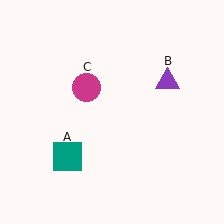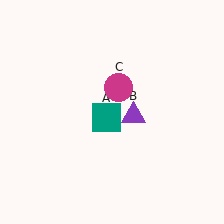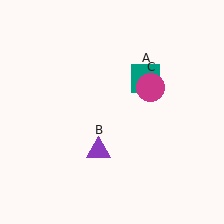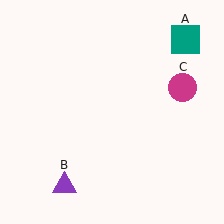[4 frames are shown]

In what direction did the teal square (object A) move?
The teal square (object A) moved up and to the right.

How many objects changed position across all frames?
3 objects changed position: teal square (object A), purple triangle (object B), magenta circle (object C).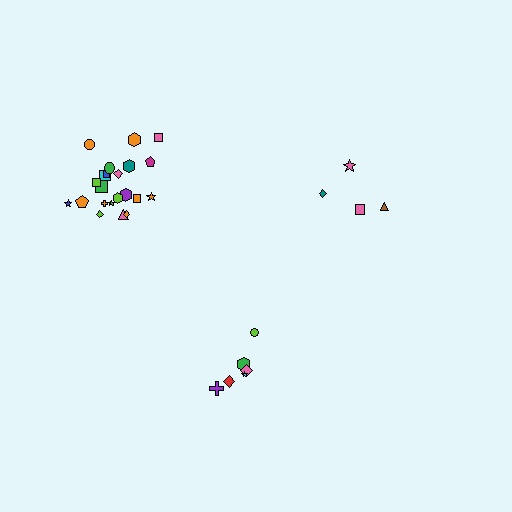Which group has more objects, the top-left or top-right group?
The top-left group.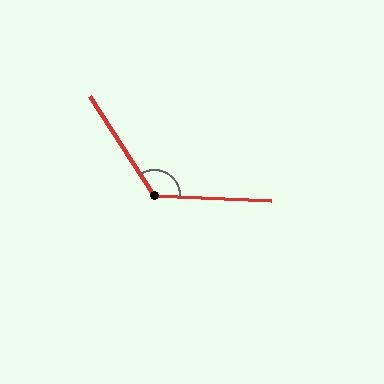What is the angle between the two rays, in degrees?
Approximately 125 degrees.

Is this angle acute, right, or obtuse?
It is obtuse.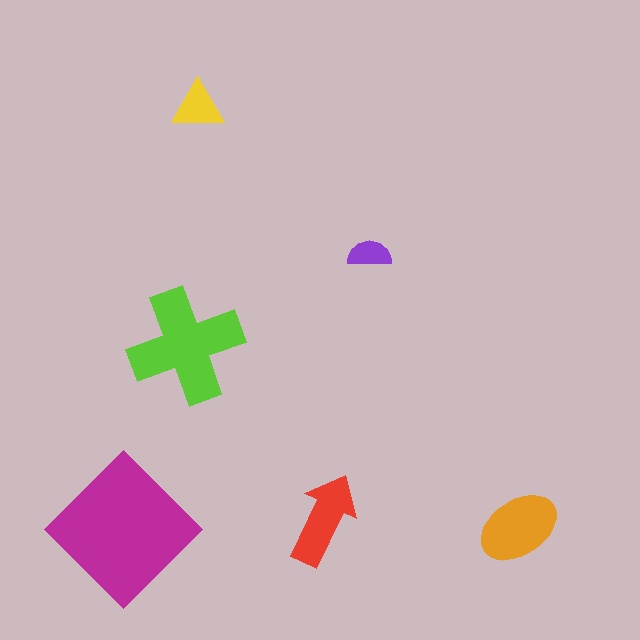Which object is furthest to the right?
The orange ellipse is rightmost.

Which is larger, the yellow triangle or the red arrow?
The red arrow.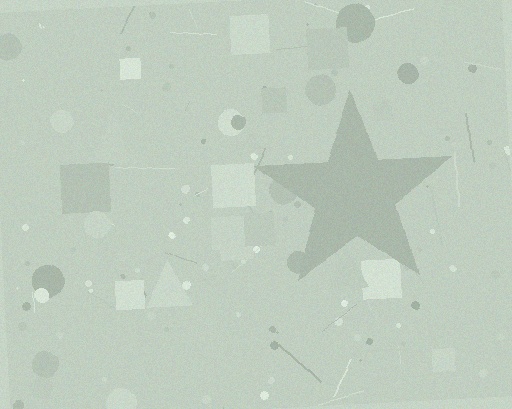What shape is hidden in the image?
A star is hidden in the image.